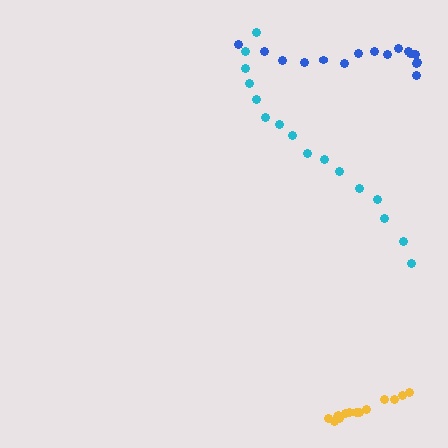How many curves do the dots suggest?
There are 3 distinct paths.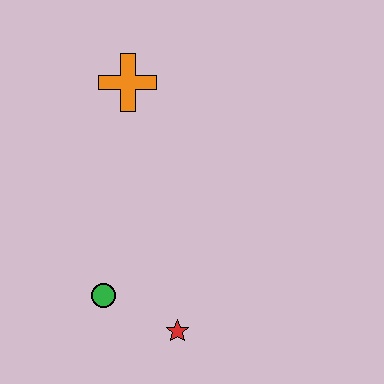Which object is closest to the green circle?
The red star is closest to the green circle.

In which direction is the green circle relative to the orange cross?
The green circle is below the orange cross.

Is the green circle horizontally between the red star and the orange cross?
No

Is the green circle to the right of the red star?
No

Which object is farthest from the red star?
The orange cross is farthest from the red star.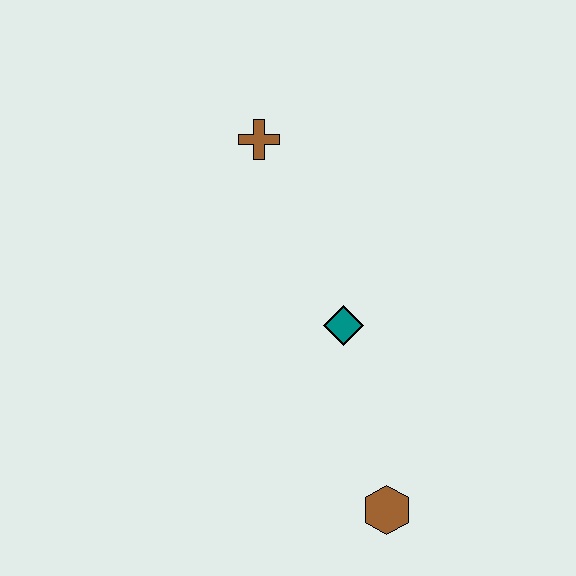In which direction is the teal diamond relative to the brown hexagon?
The teal diamond is above the brown hexagon.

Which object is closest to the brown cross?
The teal diamond is closest to the brown cross.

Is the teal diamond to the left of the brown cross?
No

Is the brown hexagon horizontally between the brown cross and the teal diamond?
No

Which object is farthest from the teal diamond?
The brown cross is farthest from the teal diamond.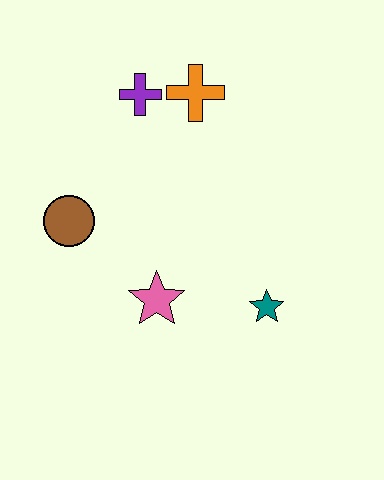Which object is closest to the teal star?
The pink star is closest to the teal star.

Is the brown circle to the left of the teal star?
Yes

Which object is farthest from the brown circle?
The teal star is farthest from the brown circle.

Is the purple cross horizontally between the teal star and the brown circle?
Yes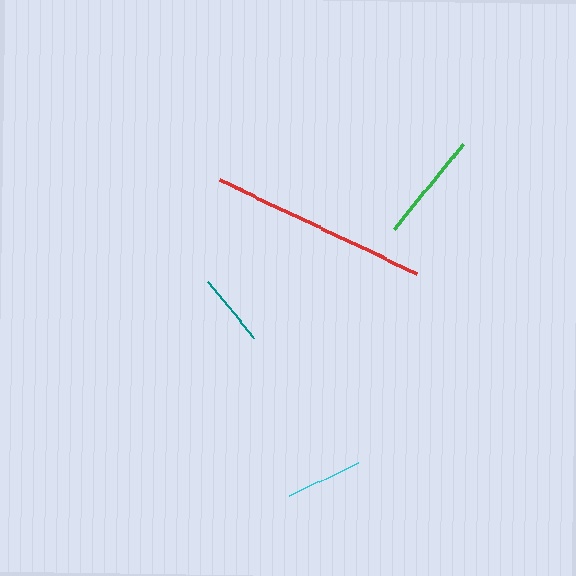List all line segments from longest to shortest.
From longest to shortest: red, green, cyan, teal.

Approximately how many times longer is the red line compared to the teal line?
The red line is approximately 3.0 times the length of the teal line.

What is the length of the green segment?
The green segment is approximately 110 pixels long.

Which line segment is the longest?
The red line is the longest at approximately 218 pixels.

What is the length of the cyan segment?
The cyan segment is approximately 76 pixels long.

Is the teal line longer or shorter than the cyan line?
The cyan line is longer than the teal line.